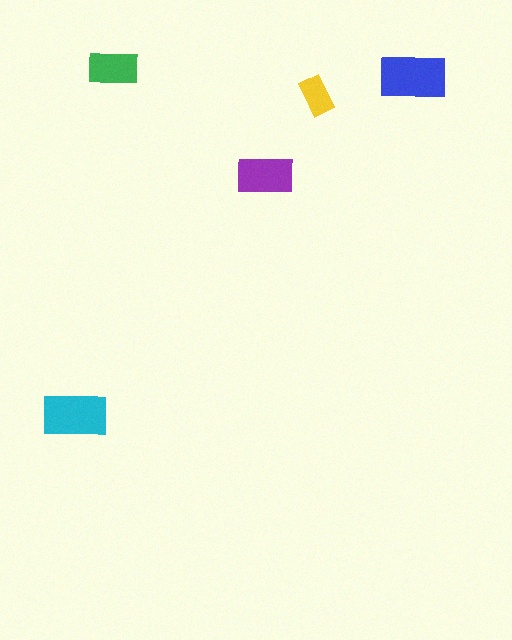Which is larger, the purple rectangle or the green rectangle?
The purple one.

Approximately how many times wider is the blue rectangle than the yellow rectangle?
About 1.5 times wider.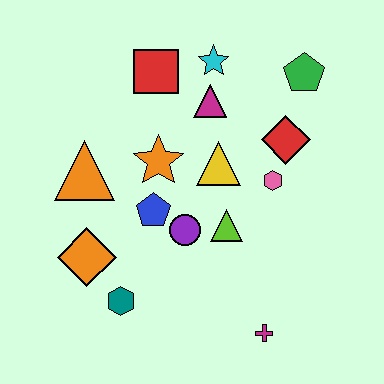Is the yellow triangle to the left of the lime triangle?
Yes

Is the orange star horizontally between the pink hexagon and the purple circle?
No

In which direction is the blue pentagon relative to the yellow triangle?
The blue pentagon is to the left of the yellow triangle.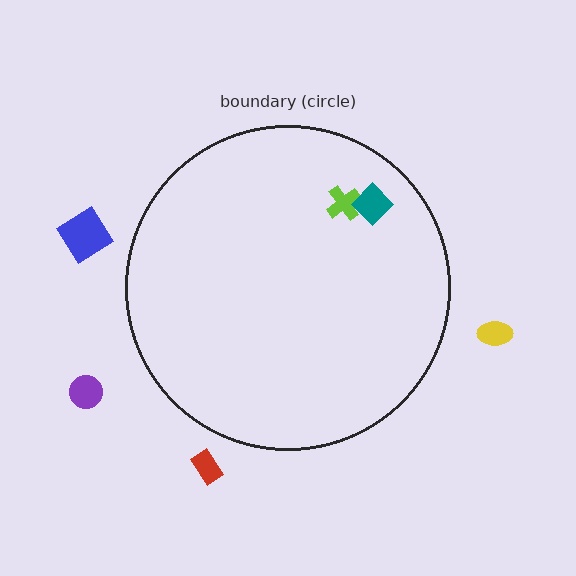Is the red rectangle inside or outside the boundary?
Outside.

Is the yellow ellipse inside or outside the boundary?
Outside.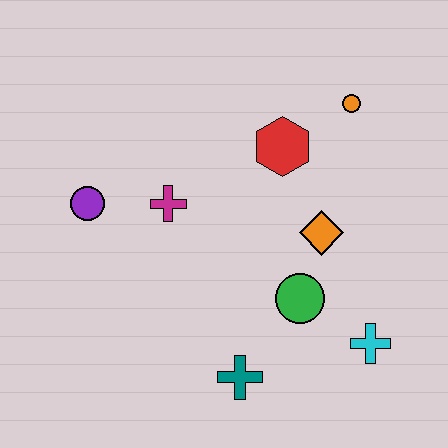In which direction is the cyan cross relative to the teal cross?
The cyan cross is to the right of the teal cross.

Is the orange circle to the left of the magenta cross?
No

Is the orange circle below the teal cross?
No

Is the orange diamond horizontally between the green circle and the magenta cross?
No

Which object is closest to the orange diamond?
The green circle is closest to the orange diamond.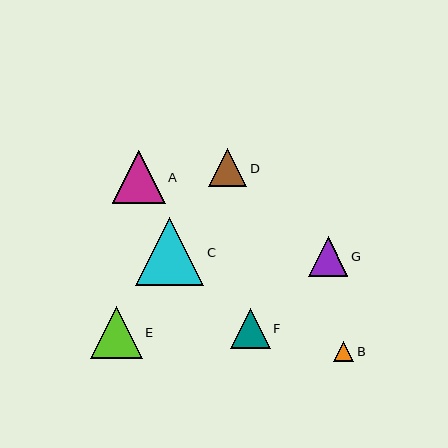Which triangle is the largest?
Triangle C is the largest with a size of approximately 69 pixels.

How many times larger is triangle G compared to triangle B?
Triangle G is approximately 2.0 times the size of triangle B.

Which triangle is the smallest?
Triangle B is the smallest with a size of approximately 20 pixels.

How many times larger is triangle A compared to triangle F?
Triangle A is approximately 1.3 times the size of triangle F.